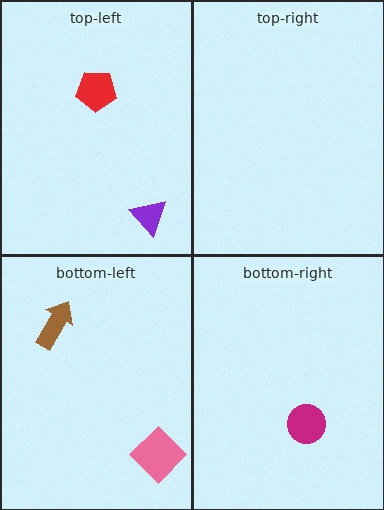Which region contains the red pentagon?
The top-left region.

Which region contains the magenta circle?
The bottom-right region.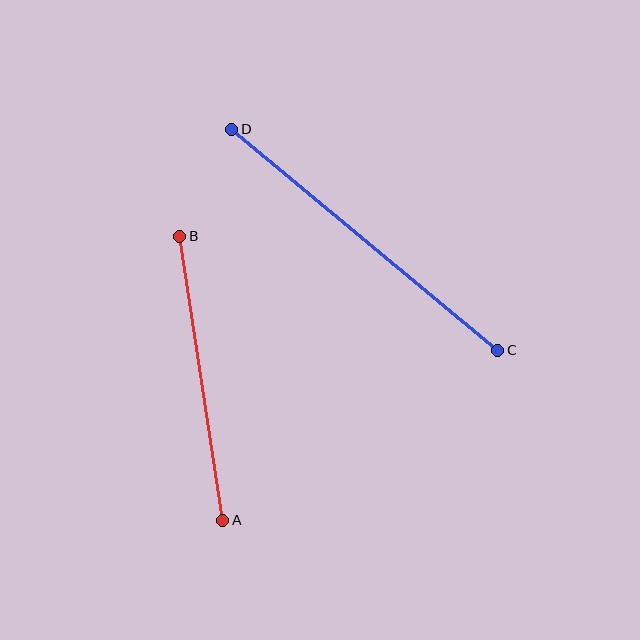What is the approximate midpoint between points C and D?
The midpoint is at approximately (365, 240) pixels.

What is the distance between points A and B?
The distance is approximately 288 pixels.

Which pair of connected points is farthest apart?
Points C and D are farthest apart.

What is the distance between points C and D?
The distance is approximately 346 pixels.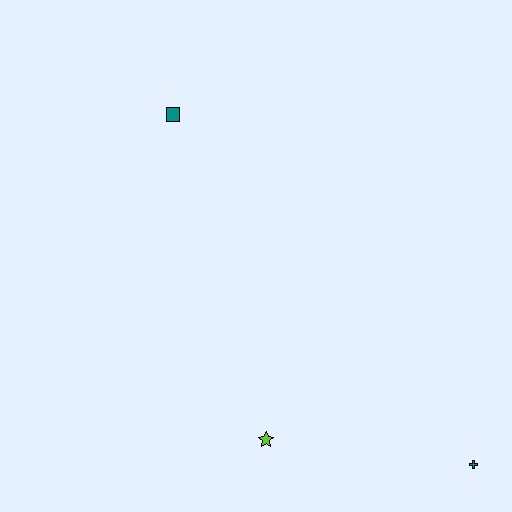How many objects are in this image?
There are 3 objects.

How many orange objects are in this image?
There are no orange objects.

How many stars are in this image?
There is 1 star.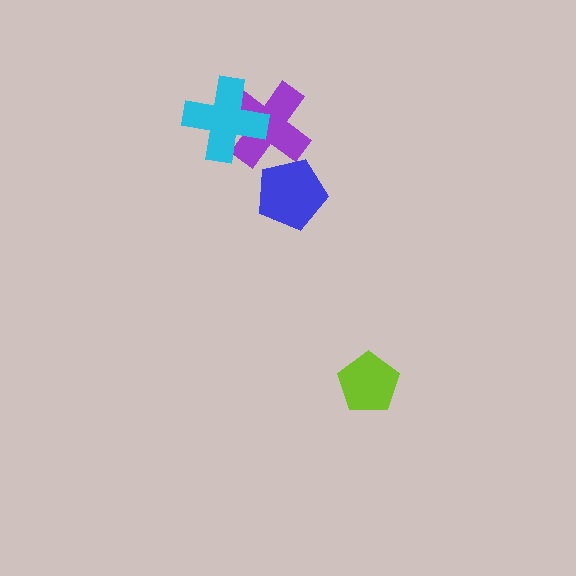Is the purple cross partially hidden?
Yes, it is partially covered by another shape.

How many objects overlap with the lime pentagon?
0 objects overlap with the lime pentagon.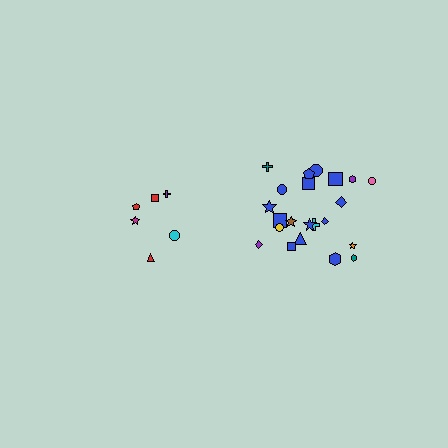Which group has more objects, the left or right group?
The right group.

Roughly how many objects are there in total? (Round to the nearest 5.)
Roughly 30 objects in total.